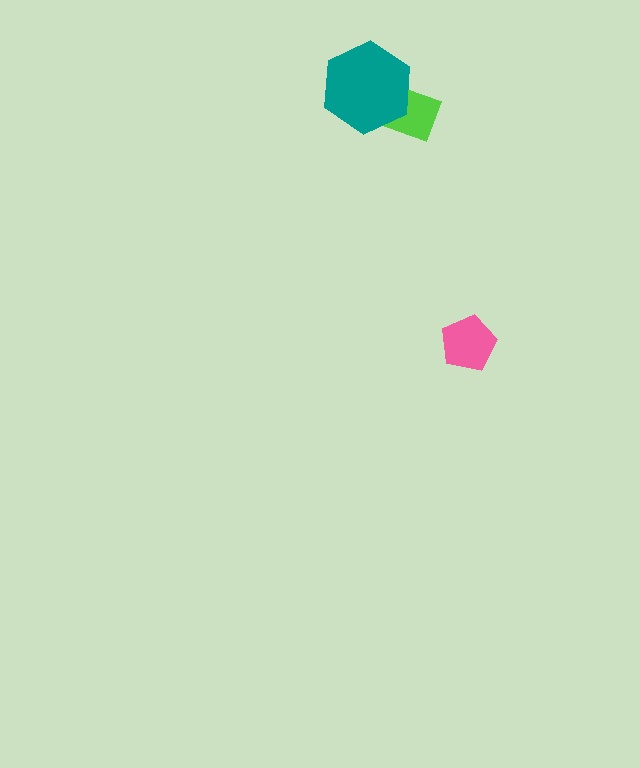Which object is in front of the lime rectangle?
The teal hexagon is in front of the lime rectangle.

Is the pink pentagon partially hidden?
No, no other shape covers it.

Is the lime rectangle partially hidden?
Yes, it is partially covered by another shape.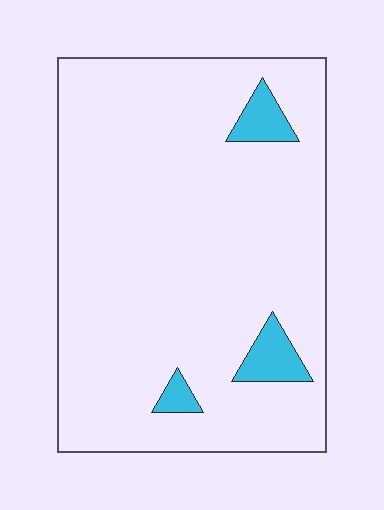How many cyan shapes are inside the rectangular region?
3.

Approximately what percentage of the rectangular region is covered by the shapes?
Approximately 5%.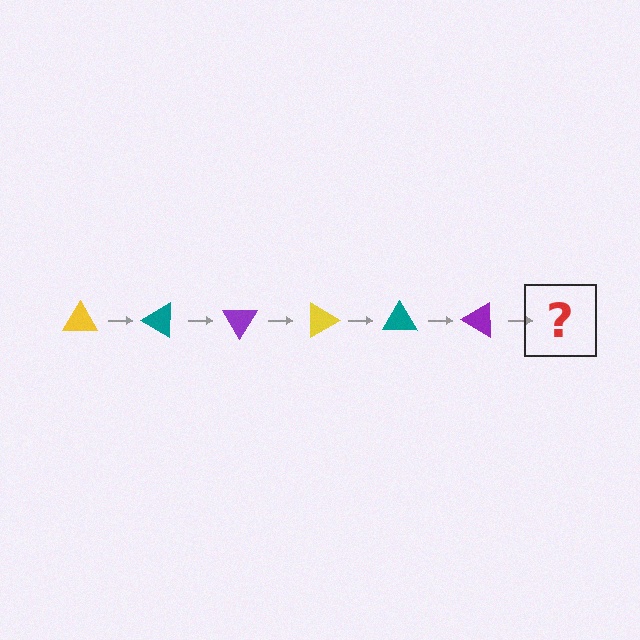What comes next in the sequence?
The next element should be a yellow triangle, rotated 180 degrees from the start.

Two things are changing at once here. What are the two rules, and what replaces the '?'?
The two rules are that it rotates 30 degrees each step and the color cycles through yellow, teal, and purple. The '?' should be a yellow triangle, rotated 180 degrees from the start.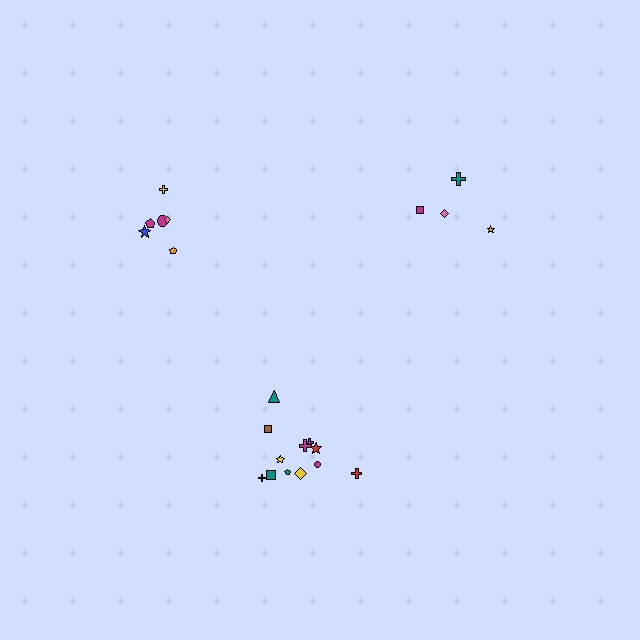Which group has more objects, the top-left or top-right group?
The top-left group.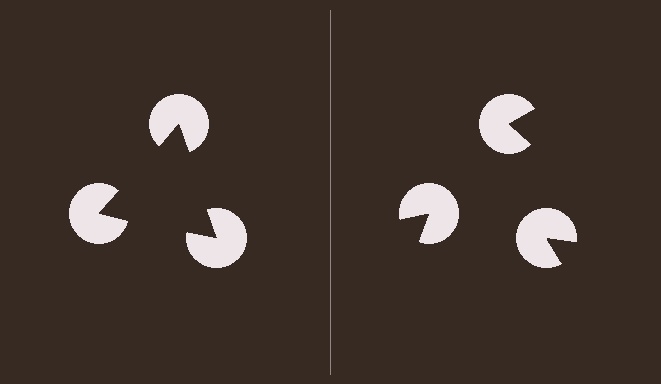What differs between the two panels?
The pac-man discs are positioned identically on both sides; only the wedge orientations differ. On the left they align to a triangle; on the right they are misaligned.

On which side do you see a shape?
An illusory triangle appears on the left side. On the right side the wedge cuts are rotated, so no coherent shape forms.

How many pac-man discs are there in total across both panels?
6 — 3 on each side.